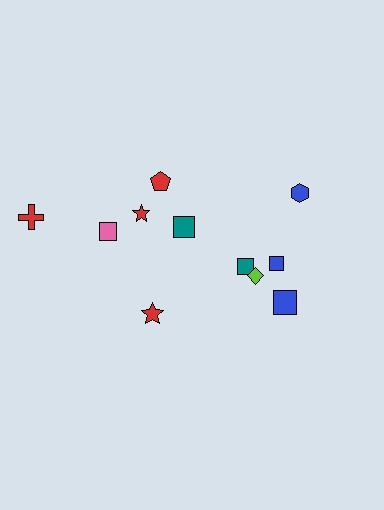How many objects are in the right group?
There are 7 objects.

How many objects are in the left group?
There are 5 objects.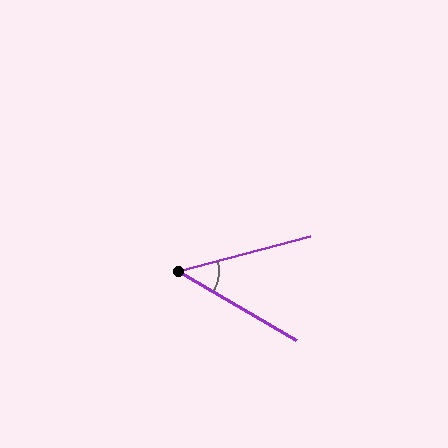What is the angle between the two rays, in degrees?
Approximately 45 degrees.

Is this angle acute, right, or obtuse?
It is acute.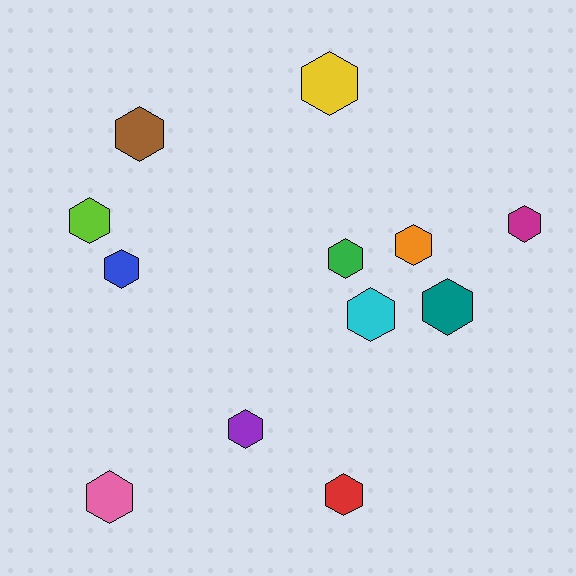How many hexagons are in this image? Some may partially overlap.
There are 12 hexagons.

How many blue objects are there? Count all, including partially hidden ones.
There is 1 blue object.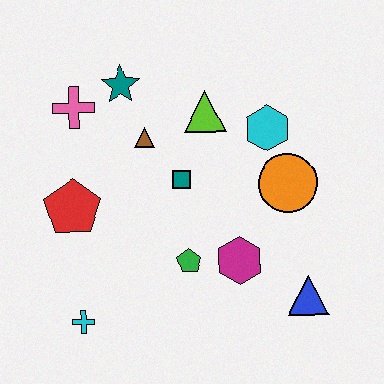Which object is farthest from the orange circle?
The cyan cross is farthest from the orange circle.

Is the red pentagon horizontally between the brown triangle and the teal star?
No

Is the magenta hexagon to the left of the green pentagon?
No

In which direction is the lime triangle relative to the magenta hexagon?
The lime triangle is above the magenta hexagon.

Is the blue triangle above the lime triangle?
No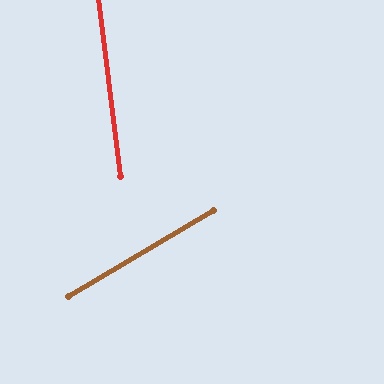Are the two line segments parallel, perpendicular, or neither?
Neither parallel nor perpendicular — they differ by about 66°.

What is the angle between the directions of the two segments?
Approximately 66 degrees.